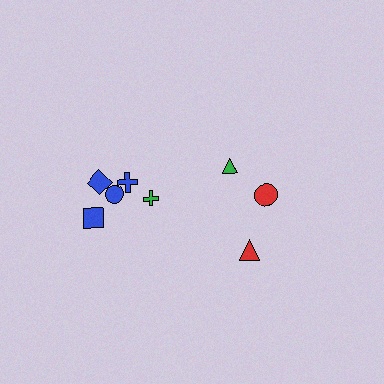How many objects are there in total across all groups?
There are 8 objects.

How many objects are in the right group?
There are 3 objects.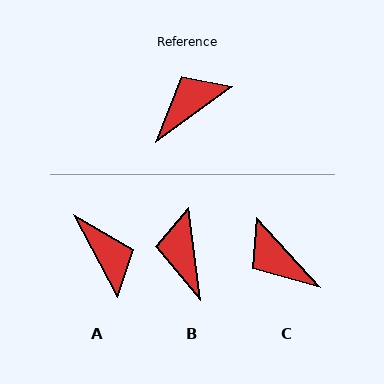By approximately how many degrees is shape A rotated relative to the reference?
Approximately 98 degrees clockwise.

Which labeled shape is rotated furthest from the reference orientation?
A, about 98 degrees away.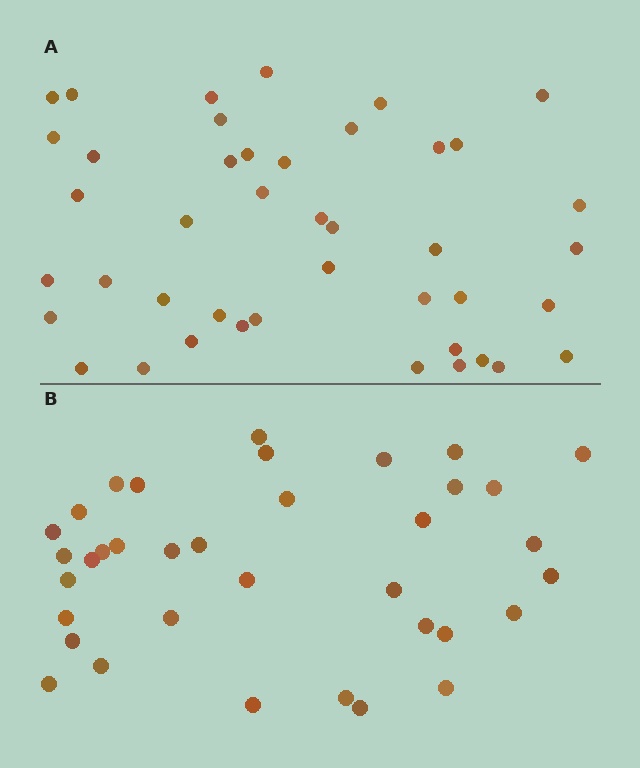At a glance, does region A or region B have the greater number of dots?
Region A (the top region) has more dots.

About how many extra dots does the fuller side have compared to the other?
Region A has roughly 8 or so more dots than region B.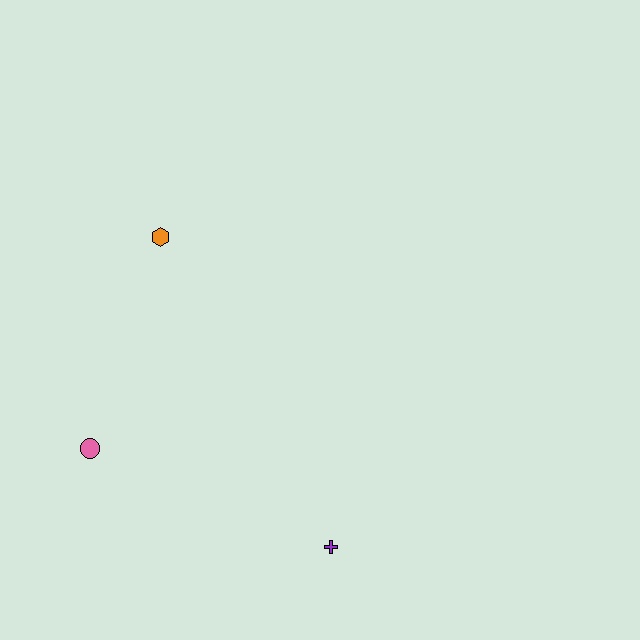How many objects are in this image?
There are 3 objects.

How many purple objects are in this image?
There is 1 purple object.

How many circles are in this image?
There is 1 circle.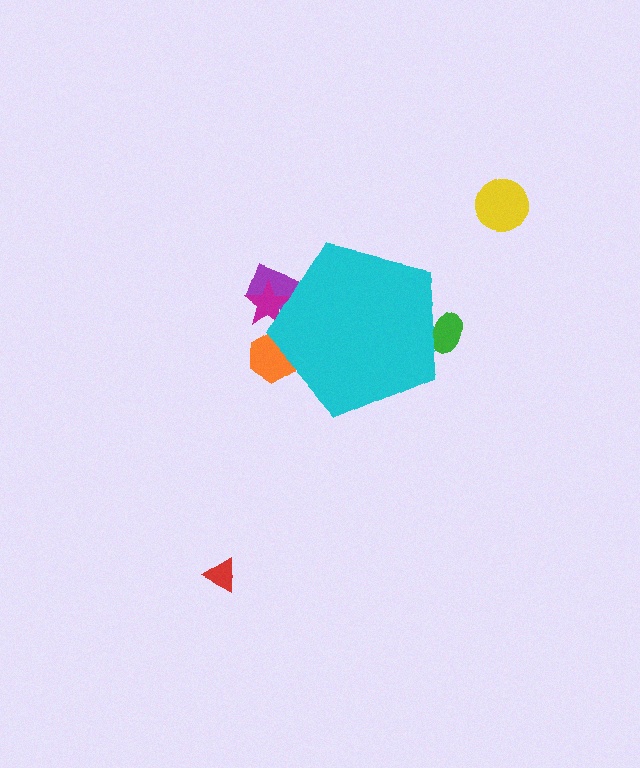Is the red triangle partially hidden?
No, the red triangle is fully visible.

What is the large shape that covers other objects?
A cyan pentagon.